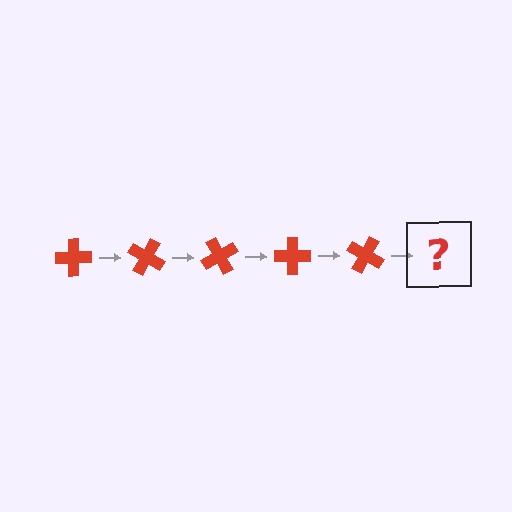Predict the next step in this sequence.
The next step is a red cross rotated 150 degrees.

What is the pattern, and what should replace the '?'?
The pattern is that the cross rotates 30 degrees each step. The '?' should be a red cross rotated 150 degrees.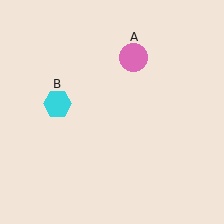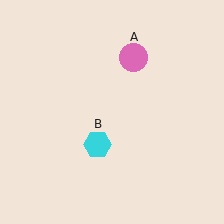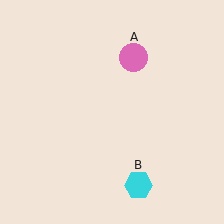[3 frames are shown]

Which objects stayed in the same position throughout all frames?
Pink circle (object A) remained stationary.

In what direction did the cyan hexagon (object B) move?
The cyan hexagon (object B) moved down and to the right.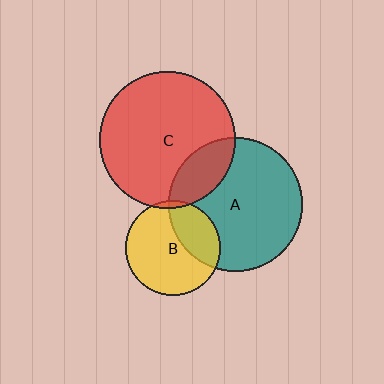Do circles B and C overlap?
Yes.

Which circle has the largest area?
Circle C (red).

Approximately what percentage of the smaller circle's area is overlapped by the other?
Approximately 5%.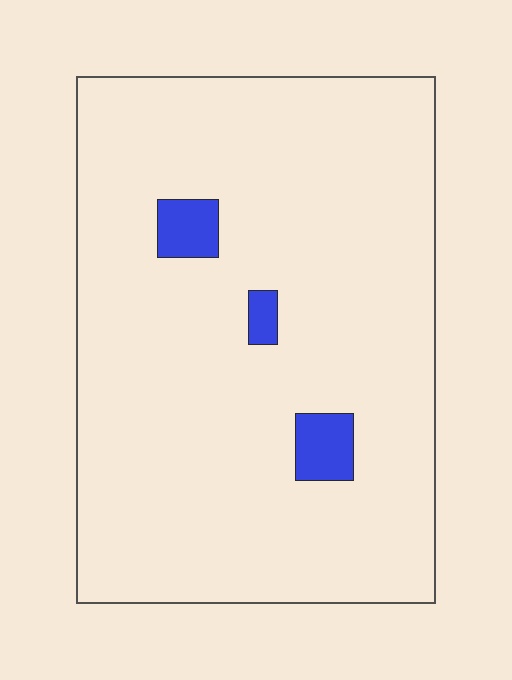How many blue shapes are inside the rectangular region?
3.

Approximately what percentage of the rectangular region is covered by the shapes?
Approximately 5%.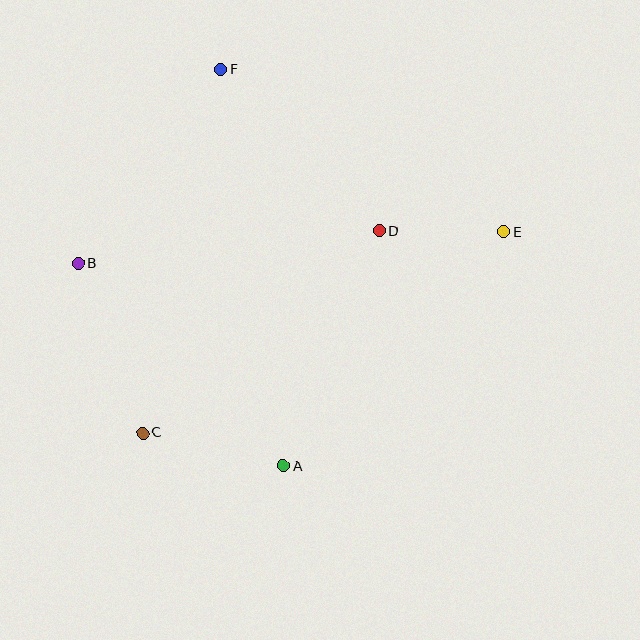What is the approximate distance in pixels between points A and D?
The distance between A and D is approximately 254 pixels.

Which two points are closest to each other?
Points D and E are closest to each other.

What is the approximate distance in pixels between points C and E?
The distance between C and E is approximately 413 pixels.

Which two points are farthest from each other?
Points B and E are farthest from each other.